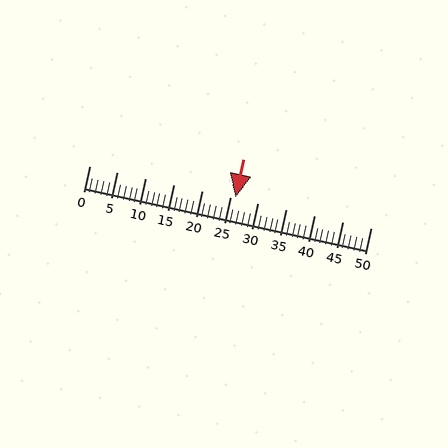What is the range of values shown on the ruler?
The ruler shows values from 0 to 50.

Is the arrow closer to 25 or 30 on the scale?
The arrow is closer to 25.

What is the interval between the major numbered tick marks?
The major tick marks are spaced 5 units apart.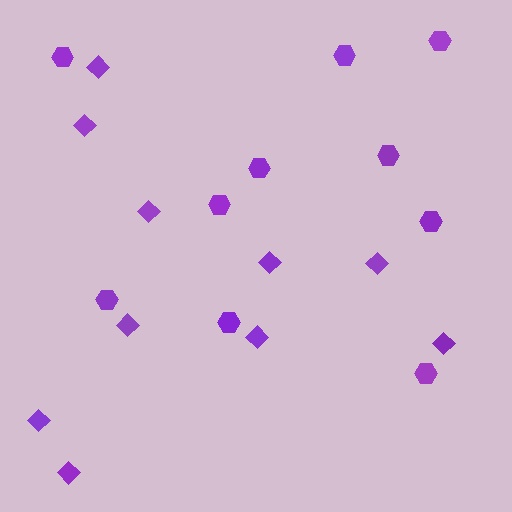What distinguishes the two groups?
There are 2 groups: one group of hexagons (10) and one group of diamonds (10).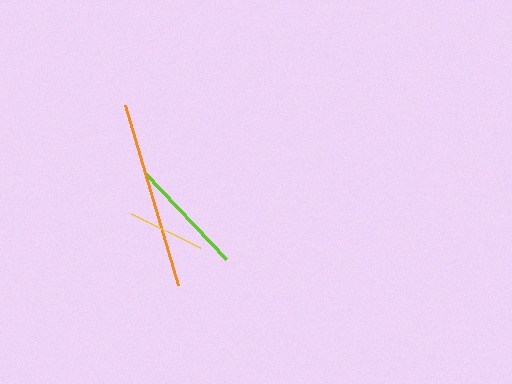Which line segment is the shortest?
The yellow line is the shortest at approximately 77 pixels.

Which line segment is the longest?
The orange line is the longest at approximately 188 pixels.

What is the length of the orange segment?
The orange segment is approximately 188 pixels long.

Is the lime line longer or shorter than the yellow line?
The lime line is longer than the yellow line.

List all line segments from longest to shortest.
From longest to shortest: orange, lime, yellow.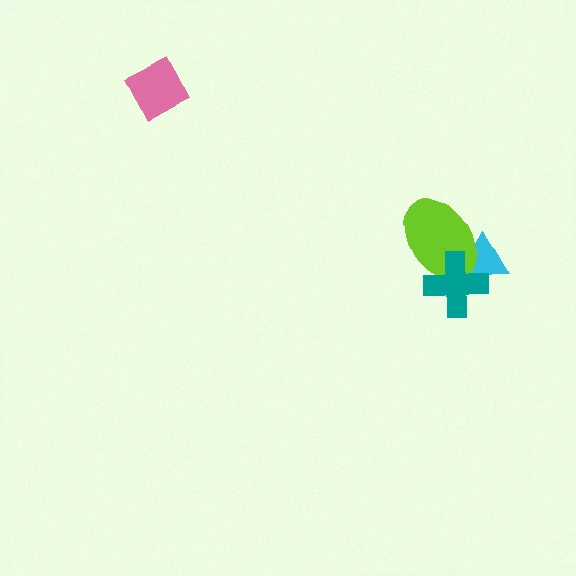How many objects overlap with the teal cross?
2 objects overlap with the teal cross.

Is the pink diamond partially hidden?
No, no other shape covers it.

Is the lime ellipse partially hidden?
Yes, it is partially covered by another shape.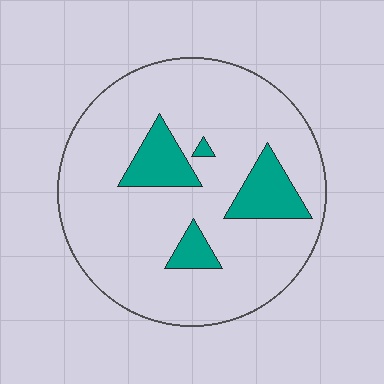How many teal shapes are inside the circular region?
4.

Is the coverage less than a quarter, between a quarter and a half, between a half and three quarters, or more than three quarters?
Less than a quarter.